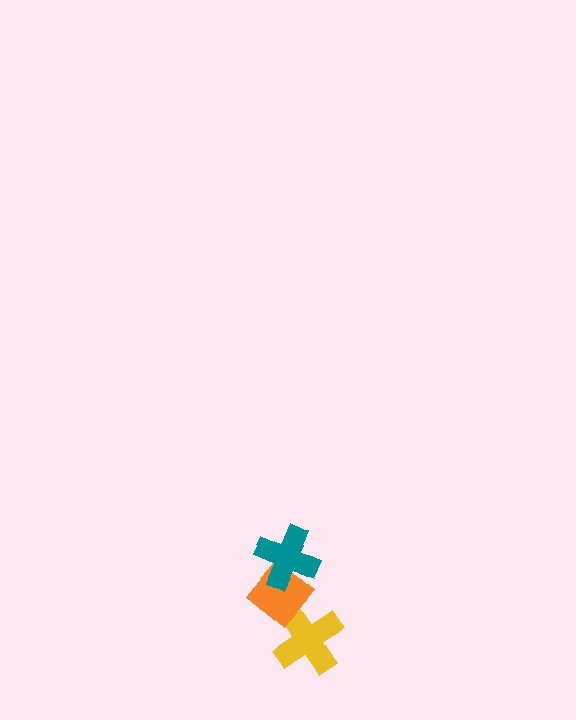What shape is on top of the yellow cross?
The orange diamond is on top of the yellow cross.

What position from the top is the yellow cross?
The yellow cross is 3rd from the top.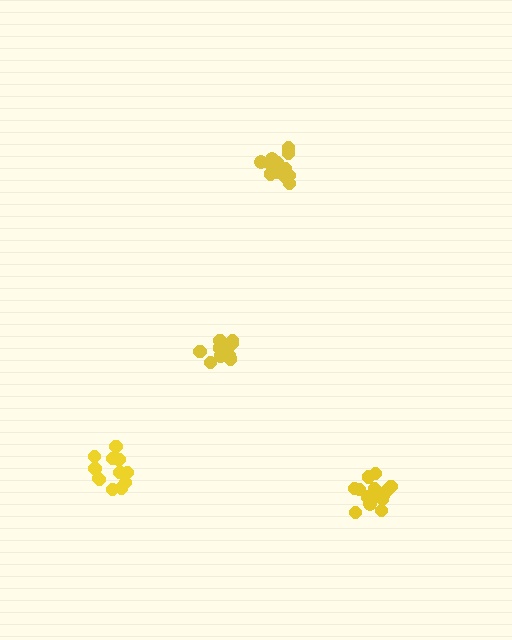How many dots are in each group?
Group 1: 12 dots, Group 2: 15 dots, Group 3: 13 dots, Group 4: 10 dots (50 total).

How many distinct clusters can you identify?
There are 4 distinct clusters.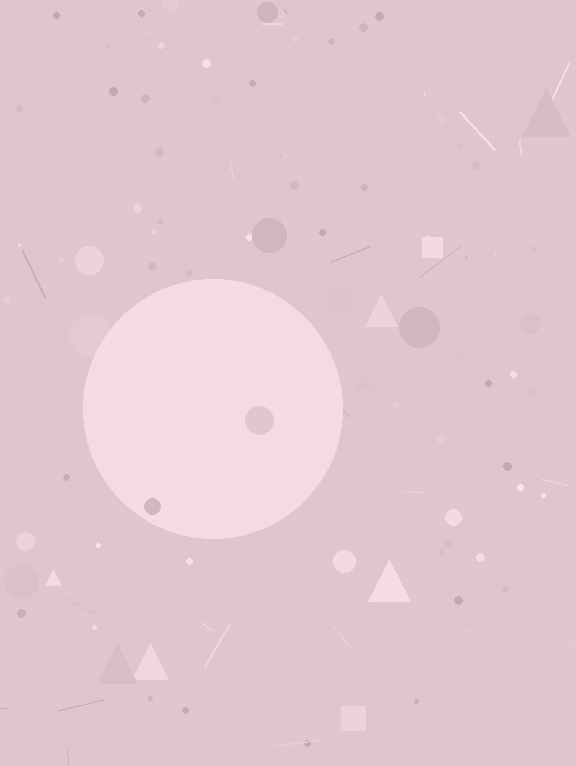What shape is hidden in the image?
A circle is hidden in the image.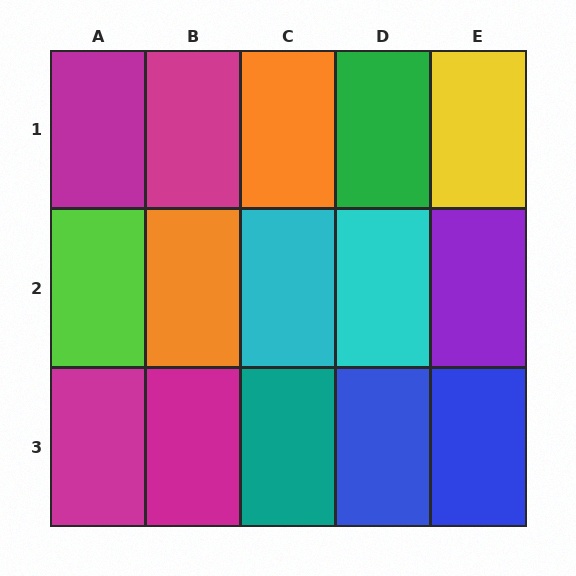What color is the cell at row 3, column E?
Blue.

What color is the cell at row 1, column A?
Magenta.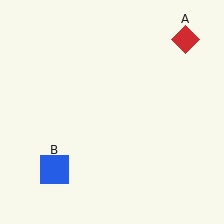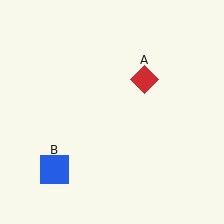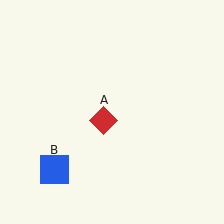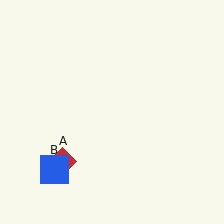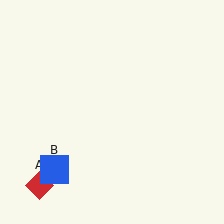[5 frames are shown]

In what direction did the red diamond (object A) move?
The red diamond (object A) moved down and to the left.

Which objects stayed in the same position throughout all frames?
Blue square (object B) remained stationary.